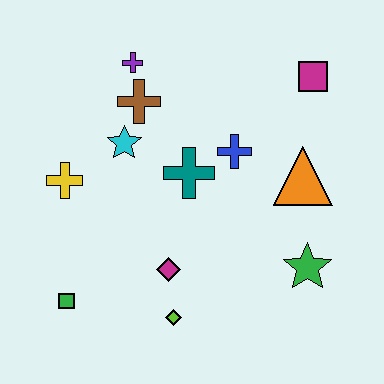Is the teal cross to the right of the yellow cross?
Yes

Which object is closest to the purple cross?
The brown cross is closest to the purple cross.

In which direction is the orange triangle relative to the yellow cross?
The orange triangle is to the right of the yellow cross.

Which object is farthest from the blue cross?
The green square is farthest from the blue cross.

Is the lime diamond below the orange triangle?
Yes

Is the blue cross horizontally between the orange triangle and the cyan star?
Yes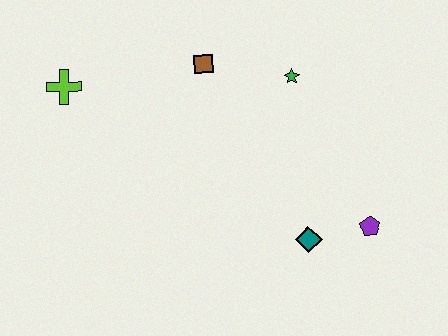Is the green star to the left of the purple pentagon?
Yes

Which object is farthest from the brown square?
The purple pentagon is farthest from the brown square.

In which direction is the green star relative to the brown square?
The green star is to the right of the brown square.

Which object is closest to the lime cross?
The brown square is closest to the lime cross.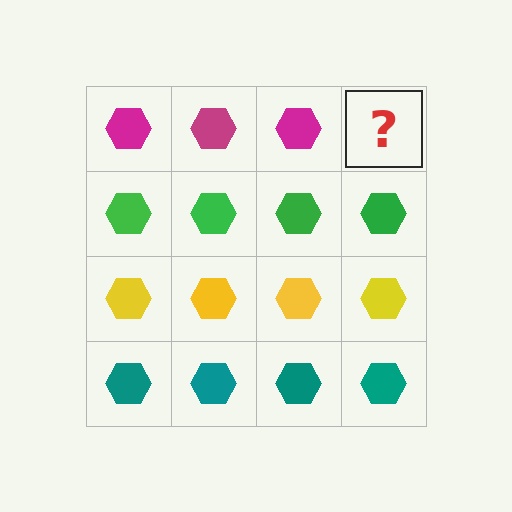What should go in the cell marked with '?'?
The missing cell should contain a magenta hexagon.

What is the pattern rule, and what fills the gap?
The rule is that each row has a consistent color. The gap should be filled with a magenta hexagon.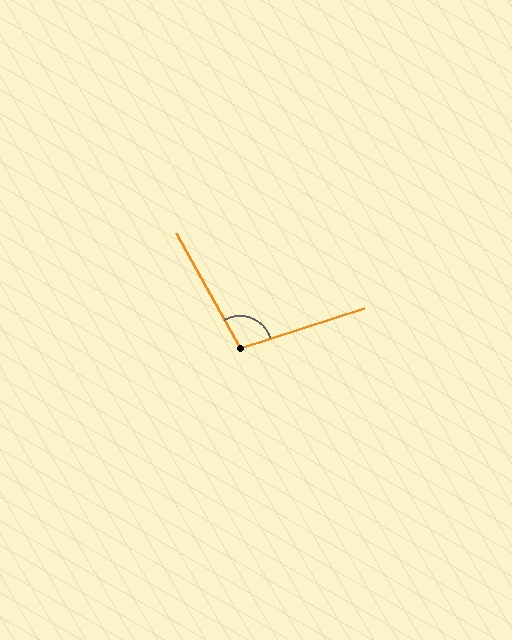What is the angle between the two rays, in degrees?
Approximately 101 degrees.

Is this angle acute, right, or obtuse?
It is obtuse.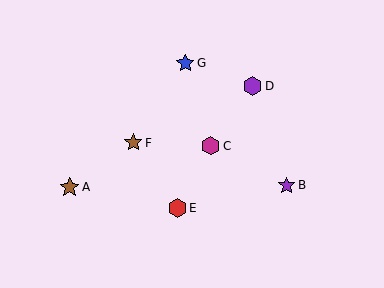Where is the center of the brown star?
The center of the brown star is at (133, 143).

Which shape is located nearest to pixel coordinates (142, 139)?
The brown star (labeled F) at (133, 143) is nearest to that location.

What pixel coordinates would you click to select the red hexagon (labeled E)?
Click at (177, 208) to select the red hexagon E.